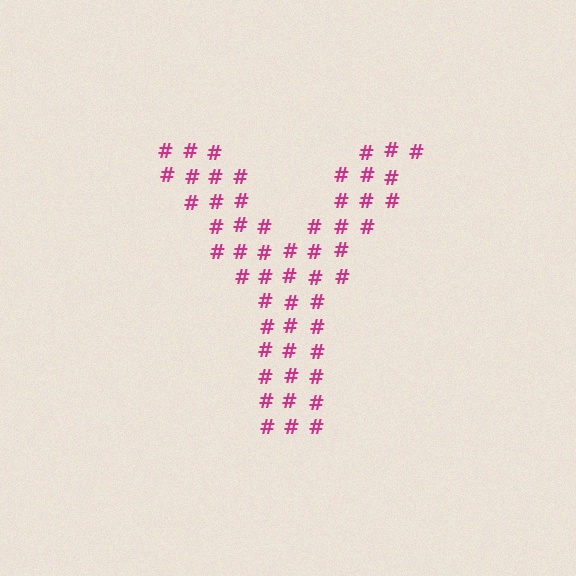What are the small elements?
The small elements are hash symbols.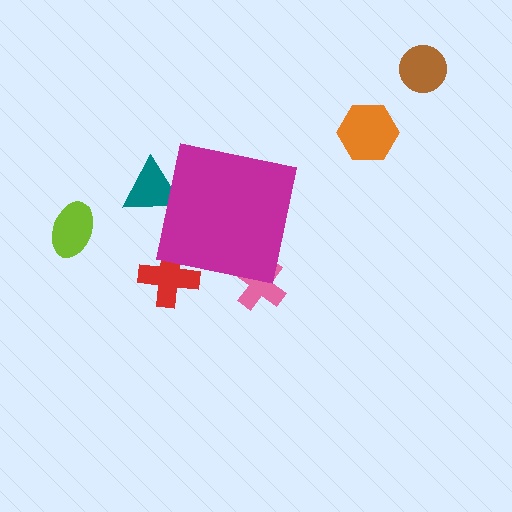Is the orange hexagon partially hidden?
No, the orange hexagon is fully visible.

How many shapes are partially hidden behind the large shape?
3 shapes are partially hidden.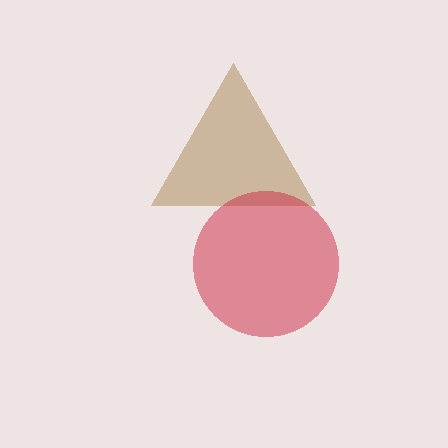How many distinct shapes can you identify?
There are 2 distinct shapes: a brown triangle, a red circle.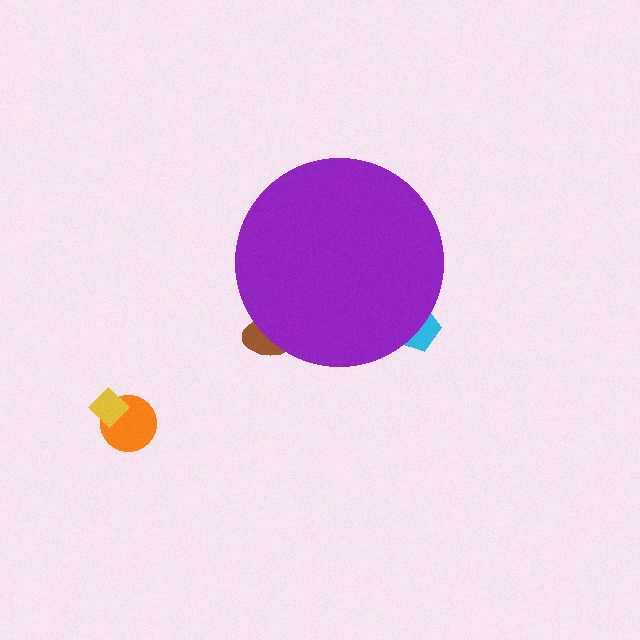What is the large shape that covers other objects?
A purple circle.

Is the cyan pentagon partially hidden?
Yes, the cyan pentagon is partially hidden behind the purple circle.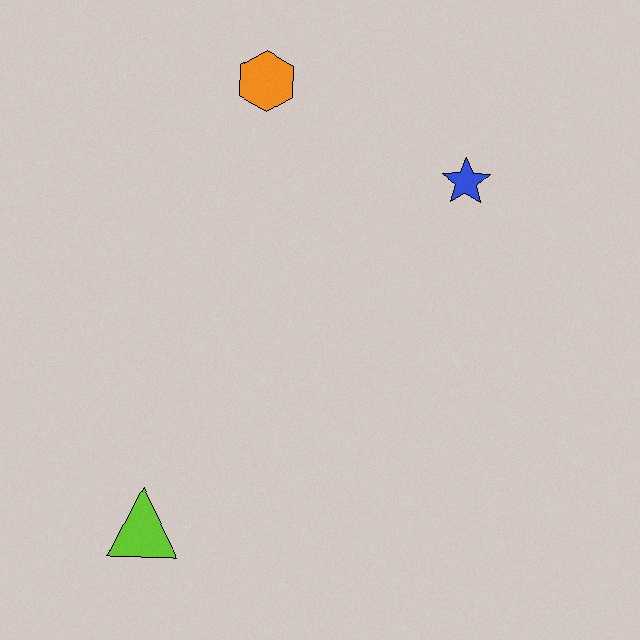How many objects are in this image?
There are 3 objects.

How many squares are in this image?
There are no squares.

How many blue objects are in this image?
There is 1 blue object.